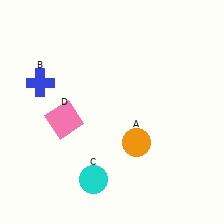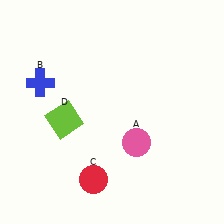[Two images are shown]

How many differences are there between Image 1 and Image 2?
There are 3 differences between the two images.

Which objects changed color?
A changed from orange to pink. C changed from cyan to red. D changed from pink to lime.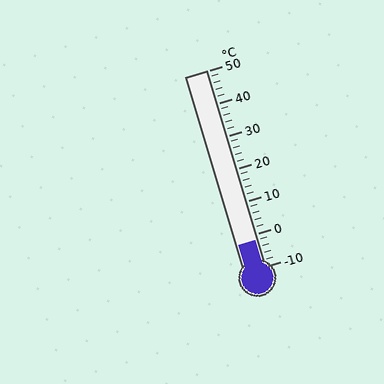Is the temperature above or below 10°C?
The temperature is below 10°C.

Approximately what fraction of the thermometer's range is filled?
The thermometer is filled to approximately 15% of its range.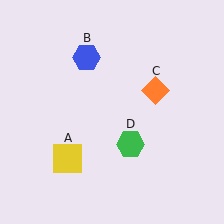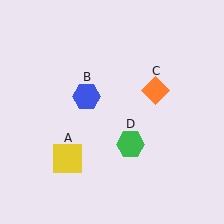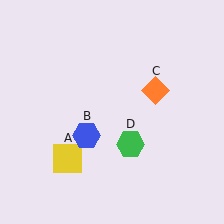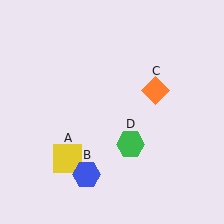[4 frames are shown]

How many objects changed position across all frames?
1 object changed position: blue hexagon (object B).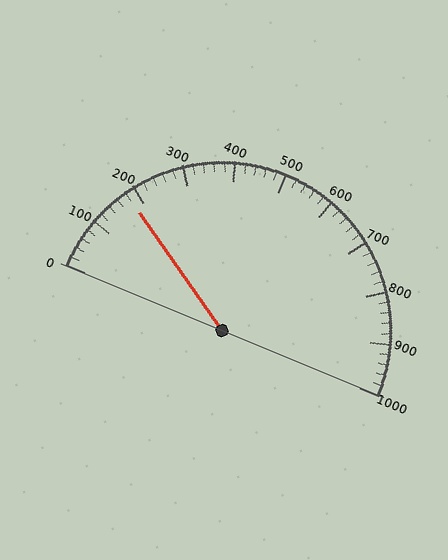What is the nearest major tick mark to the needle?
The nearest major tick mark is 200.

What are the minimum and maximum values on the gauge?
The gauge ranges from 0 to 1000.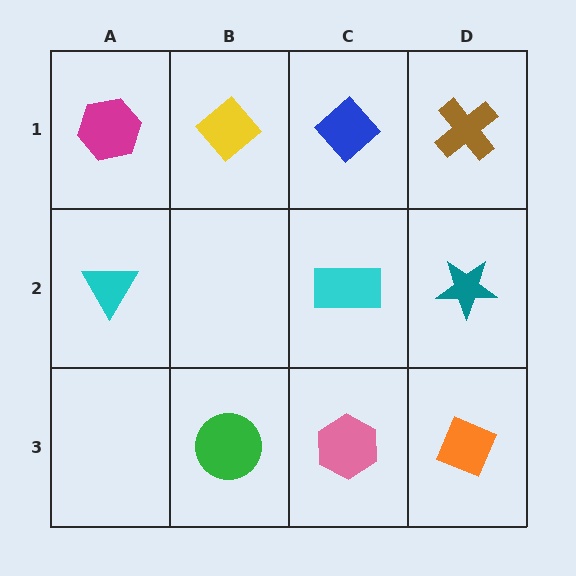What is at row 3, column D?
An orange diamond.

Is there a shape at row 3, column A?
No, that cell is empty.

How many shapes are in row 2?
3 shapes.